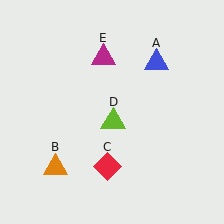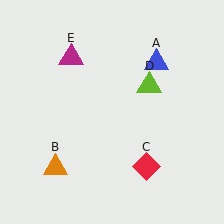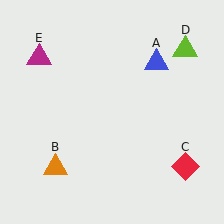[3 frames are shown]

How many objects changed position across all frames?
3 objects changed position: red diamond (object C), lime triangle (object D), magenta triangle (object E).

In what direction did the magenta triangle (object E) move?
The magenta triangle (object E) moved left.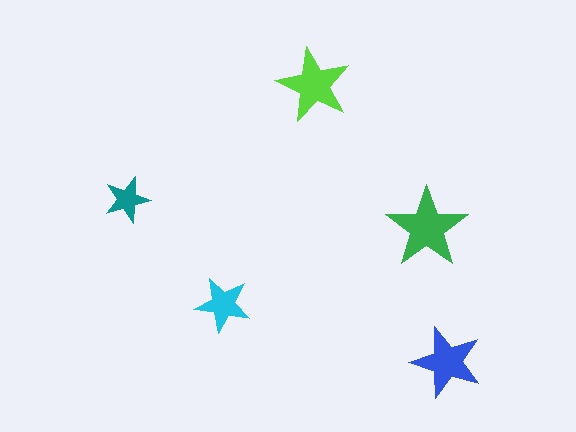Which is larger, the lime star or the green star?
The green one.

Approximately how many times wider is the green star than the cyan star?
About 1.5 times wider.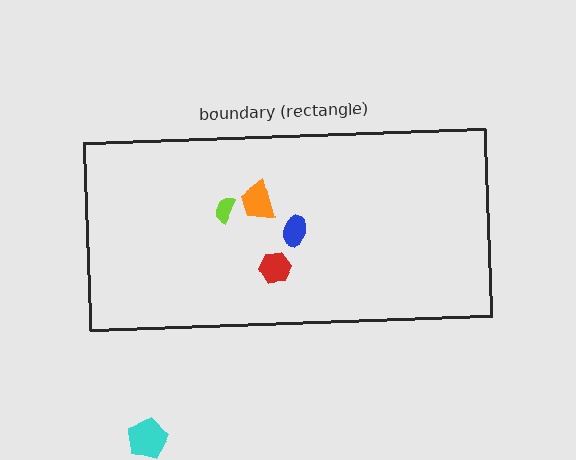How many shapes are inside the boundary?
4 inside, 1 outside.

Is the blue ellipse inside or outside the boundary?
Inside.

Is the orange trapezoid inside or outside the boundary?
Inside.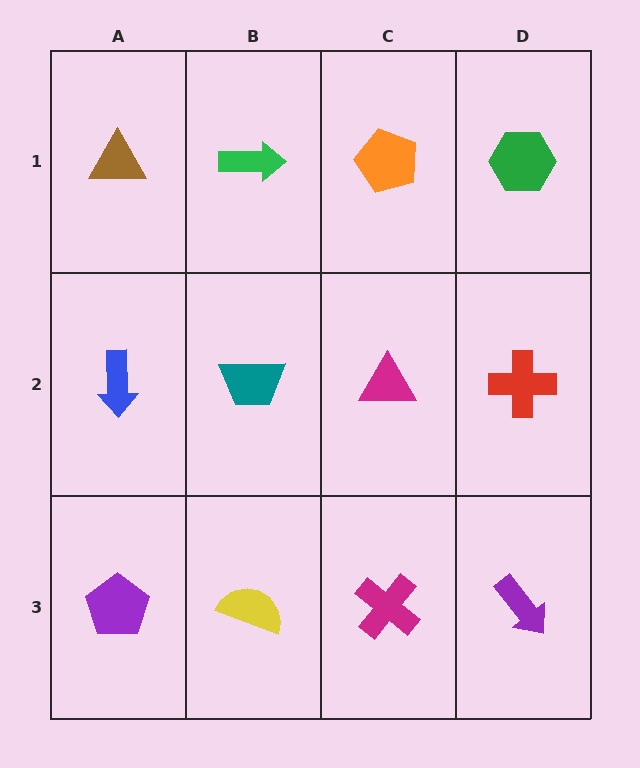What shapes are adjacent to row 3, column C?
A magenta triangle (row 2, column C), a yellow semicircle (row 3, column B), a purple arrow (row 3, column D).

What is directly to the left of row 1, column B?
A brown triangle.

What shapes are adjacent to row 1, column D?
A red cross (row 2, column D), an orange pentagon (row 1, column C).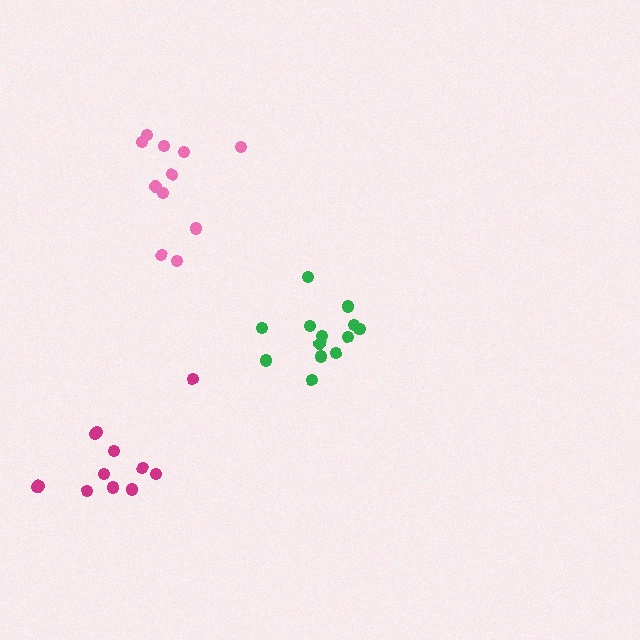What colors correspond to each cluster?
The clusters are colored: magenta, green, pink.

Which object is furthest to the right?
The green cluster is rightmost.